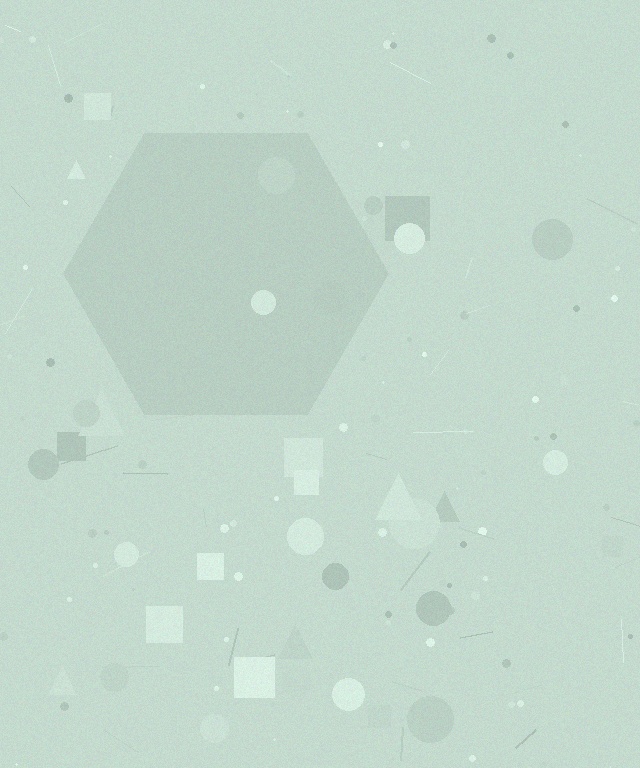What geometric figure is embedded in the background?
A hexagon is embedded in the background.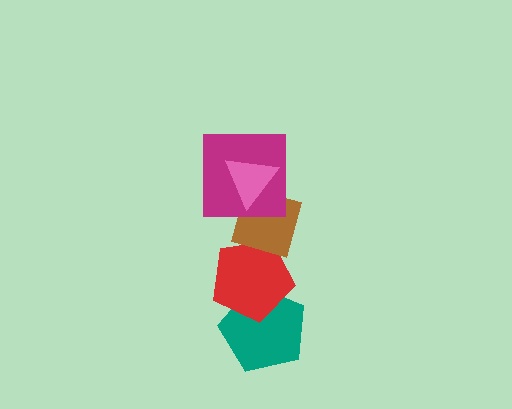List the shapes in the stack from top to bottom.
From top to bottom: the pink triangle, the magenta square, the brown diamond, the red pentagon, the teal pentagon.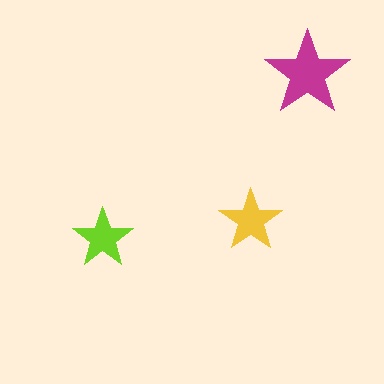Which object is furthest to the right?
The magenta star is rightmost.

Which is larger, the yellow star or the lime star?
The yellow one.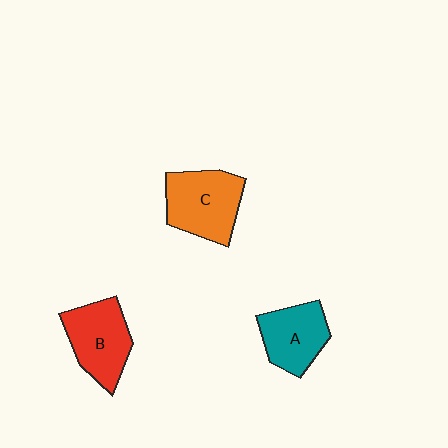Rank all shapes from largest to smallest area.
From largest to smallest: C (orange), B (red), A (teal).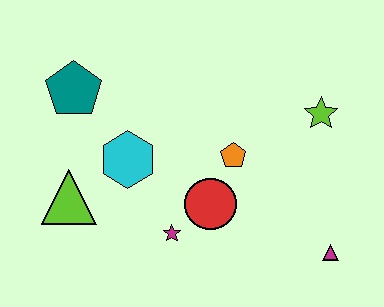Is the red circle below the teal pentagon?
Yes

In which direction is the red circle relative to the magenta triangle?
The red circle is to the left of the magenta triangle.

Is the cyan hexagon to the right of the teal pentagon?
Yes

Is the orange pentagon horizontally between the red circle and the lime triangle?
No